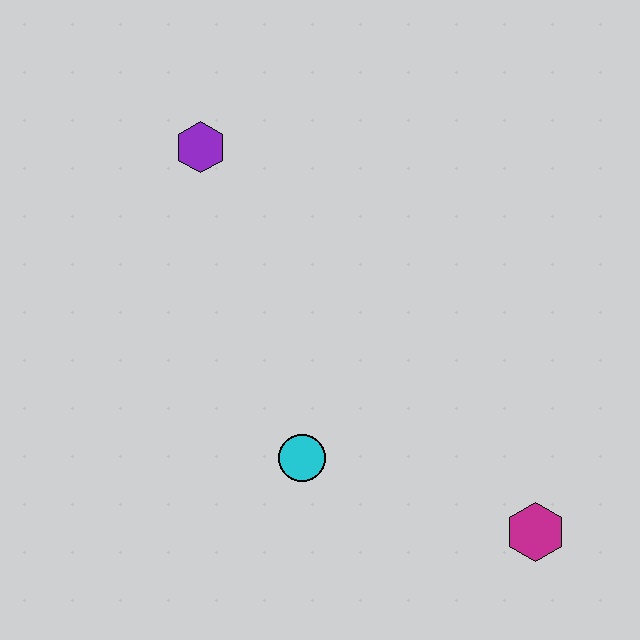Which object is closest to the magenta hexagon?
The cyan circle is closest to the magenta hexagon.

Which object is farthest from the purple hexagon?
The magenta hexagon is farthest from the purple hexagon.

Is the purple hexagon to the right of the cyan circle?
No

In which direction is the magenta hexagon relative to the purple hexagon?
The magenta hexagon is below the purple hexagon.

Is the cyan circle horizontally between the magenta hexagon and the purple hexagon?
Yes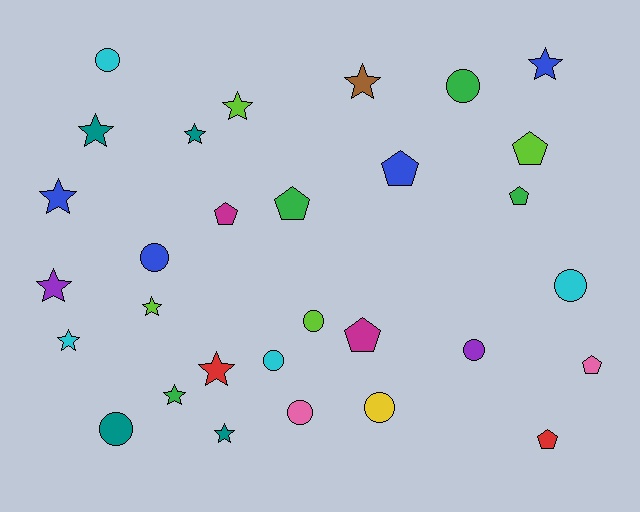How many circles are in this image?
There are 10 circles.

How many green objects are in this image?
There are 4 green objects.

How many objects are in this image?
There are 30 objects.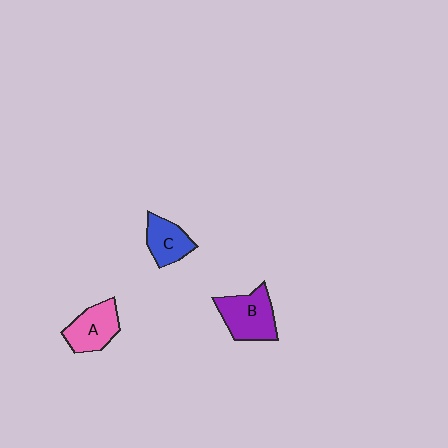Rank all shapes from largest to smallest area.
From largest to smallest: B (purple), A (pink), C (blue).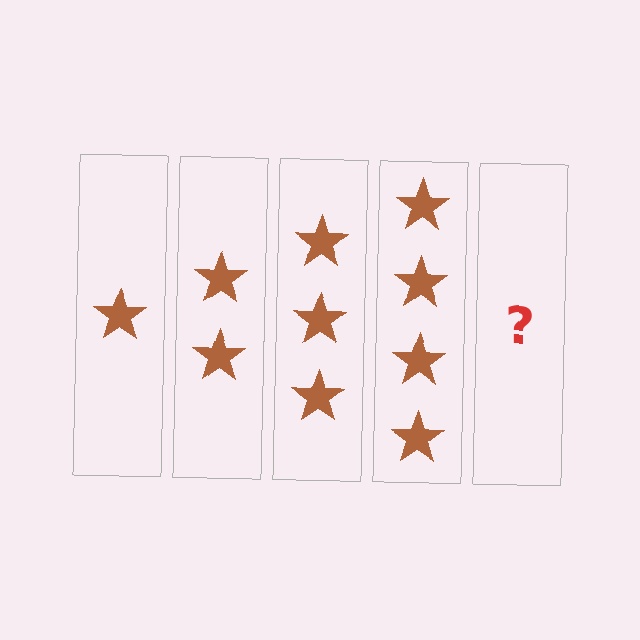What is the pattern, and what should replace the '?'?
The pattern is that each step adds one more star. The '?' should be 5 stars.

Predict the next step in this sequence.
The next step is 5 stars.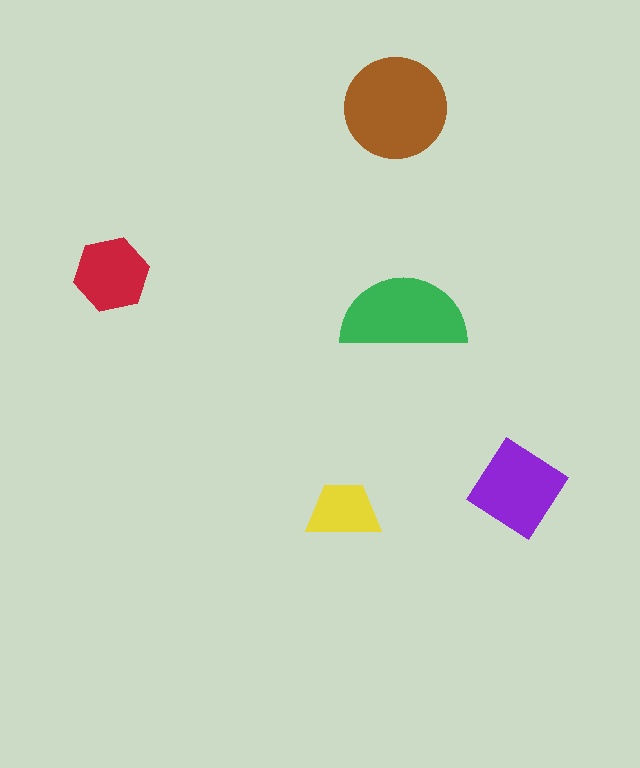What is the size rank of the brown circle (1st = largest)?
1st.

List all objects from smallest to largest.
The yellow trapezoid, the red hexagon, the purple diamond, the green semicircle, the brown circle.